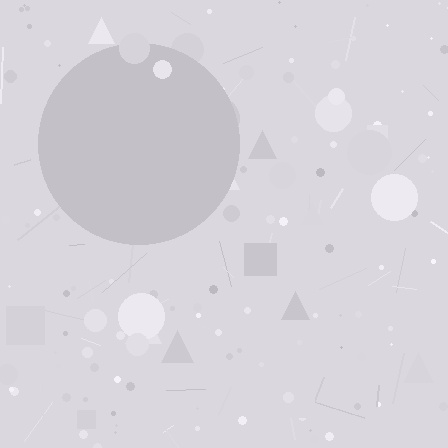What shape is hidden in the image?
A circle is hidden in the image.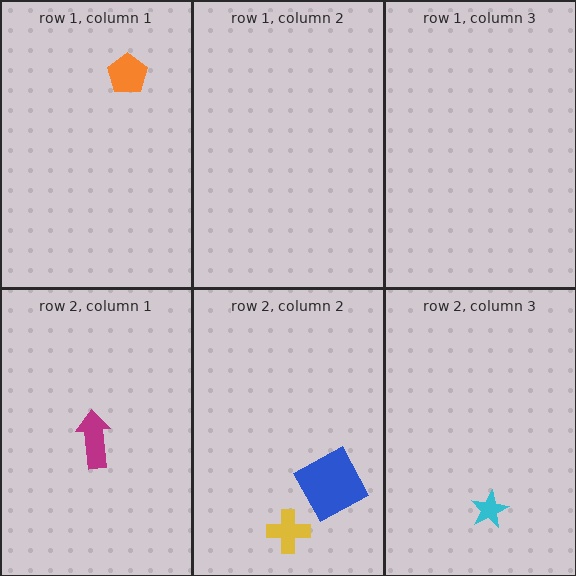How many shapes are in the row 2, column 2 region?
2.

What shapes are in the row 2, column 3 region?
The cyan star.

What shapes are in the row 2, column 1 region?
The magenta arrow.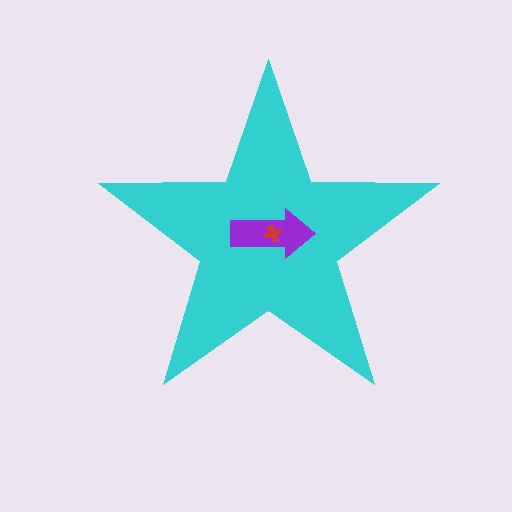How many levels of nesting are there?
3.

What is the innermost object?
The red cross.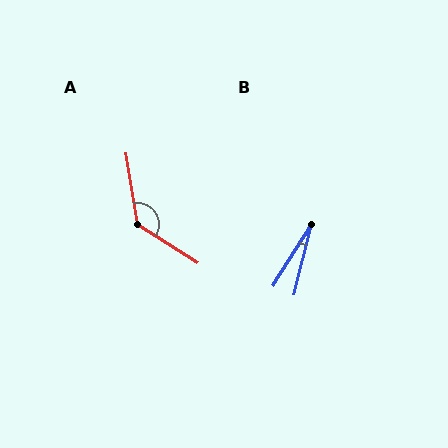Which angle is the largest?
A, at approximately 132 degrees.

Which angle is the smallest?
B, at approximately 19 degrees.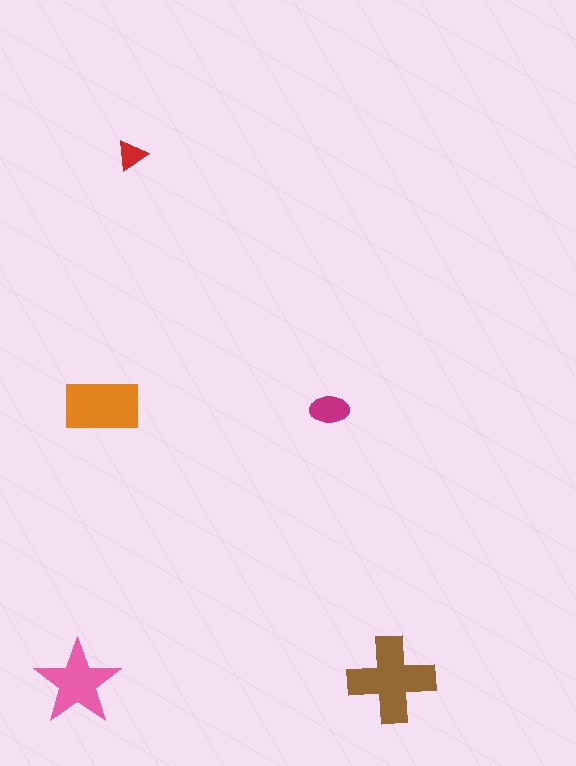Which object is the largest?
The brown cross.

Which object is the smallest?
The red triangle.